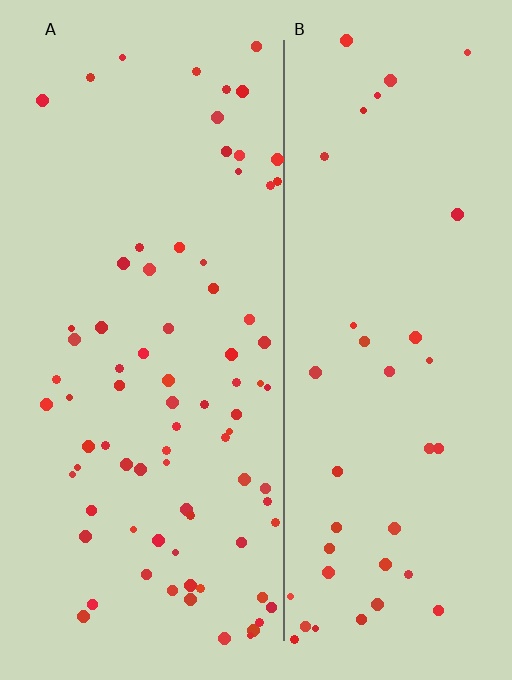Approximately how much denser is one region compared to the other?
Approximately 2.0× — region A over region B.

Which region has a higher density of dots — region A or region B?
A (the left).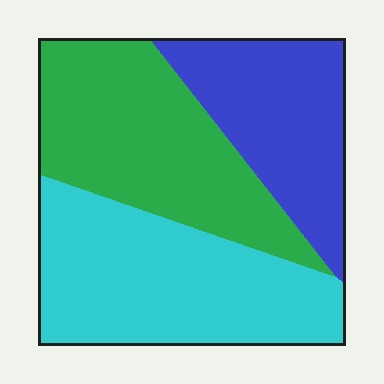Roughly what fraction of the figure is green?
Green covers 35% of the figure.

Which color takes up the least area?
Blue, at roughly 25%.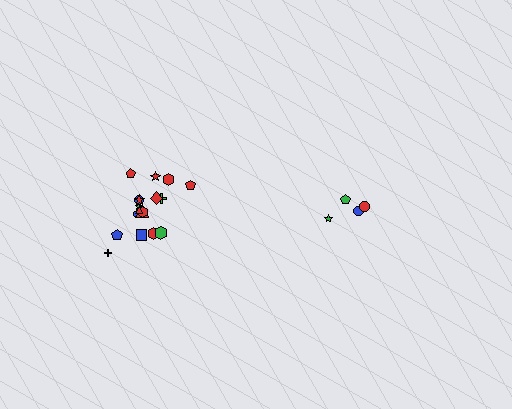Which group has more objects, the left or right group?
The left group.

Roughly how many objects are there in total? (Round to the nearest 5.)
Roughly 20 objects in total.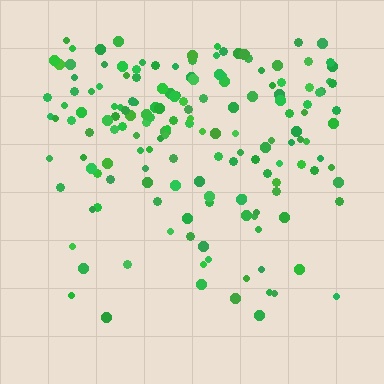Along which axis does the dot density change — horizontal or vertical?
Vertical.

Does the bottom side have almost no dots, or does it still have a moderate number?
Still a moderate number, just noticeably fewer than the top.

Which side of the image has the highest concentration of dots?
The top.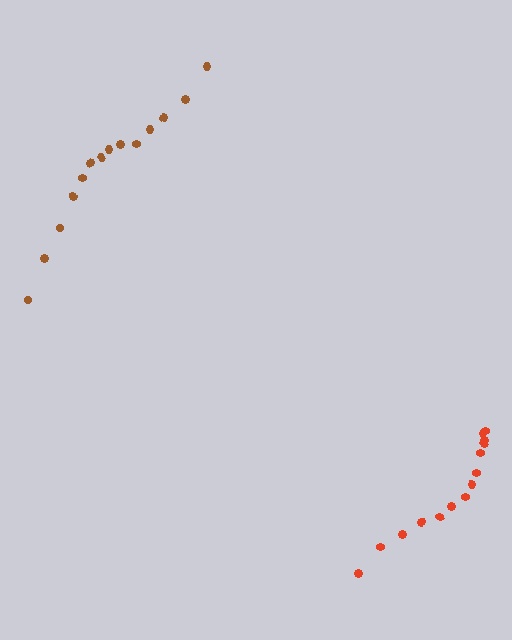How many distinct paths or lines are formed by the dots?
There are 2 distinct paths.